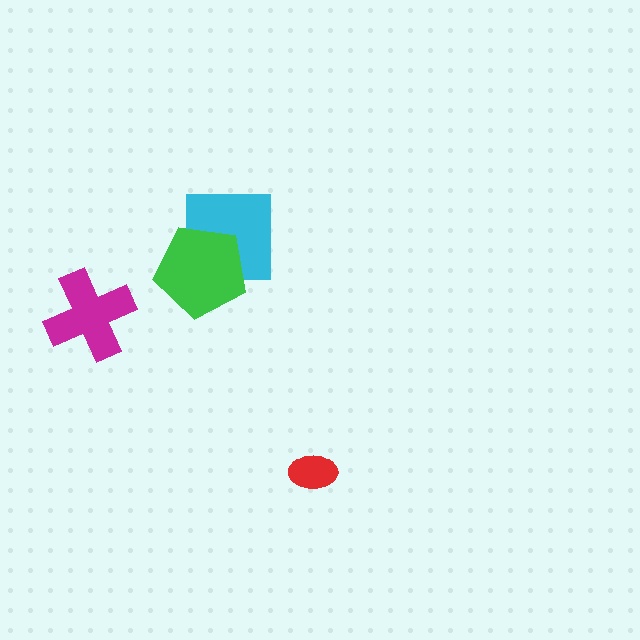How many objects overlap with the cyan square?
1 object overlaps with the cyan square.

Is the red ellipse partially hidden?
No, no other shape covers it.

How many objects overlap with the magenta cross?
0 objects overlap with the magenta cross.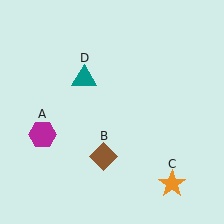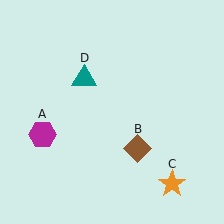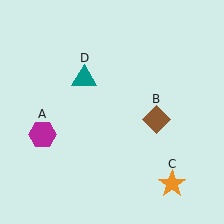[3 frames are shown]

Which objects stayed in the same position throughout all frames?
Magenta hexagon (object A) and orange star (object C) and teal triangle (object D) remained stationary.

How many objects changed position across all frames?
1 object changed position: brown diamond (object B).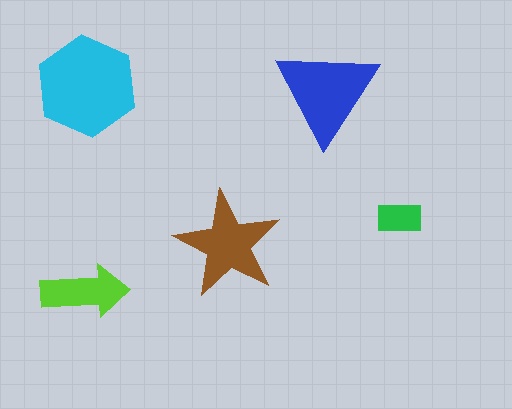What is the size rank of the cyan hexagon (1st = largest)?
1st.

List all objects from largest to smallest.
The cyan hexagon, the blue triangle, the brown star, the lime arrow, the green rectangle.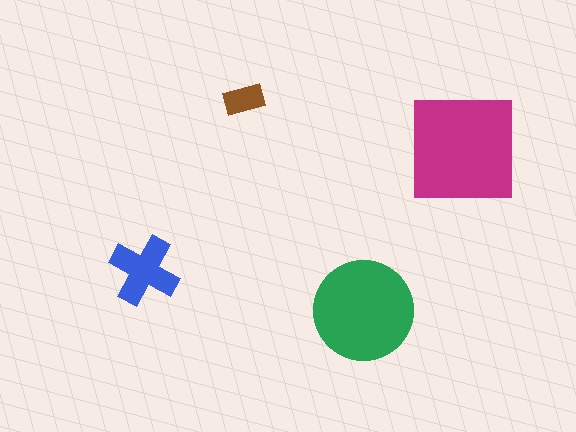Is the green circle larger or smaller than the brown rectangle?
Larger.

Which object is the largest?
The magenta square.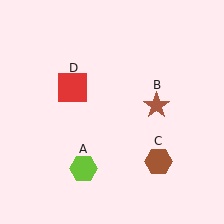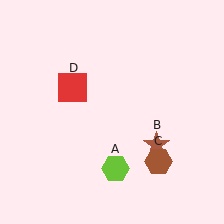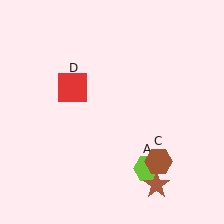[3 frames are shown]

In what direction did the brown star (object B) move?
The brown star (object B) moved down.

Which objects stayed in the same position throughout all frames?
Brown hexagon (object C) and red square (object D) remained stationary.